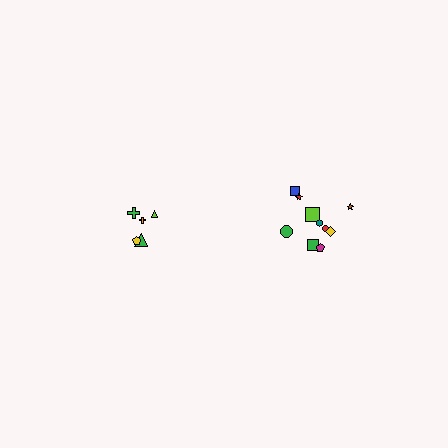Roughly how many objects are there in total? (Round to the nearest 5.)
Roughly 15 objects in total.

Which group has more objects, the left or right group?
The right group.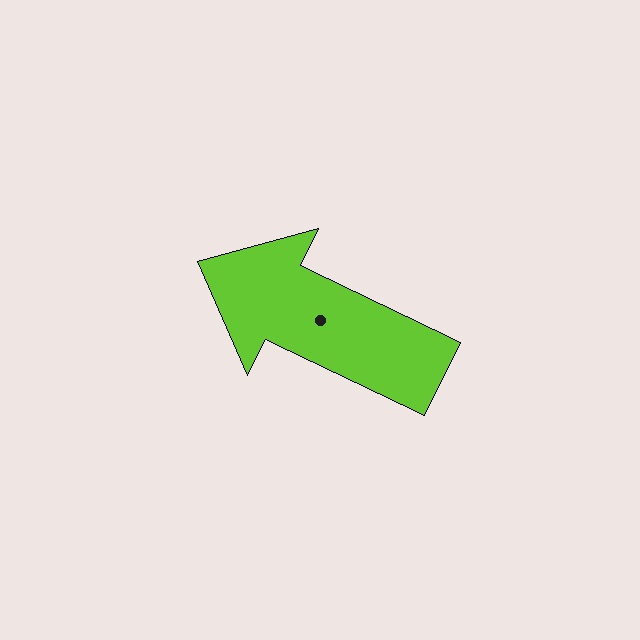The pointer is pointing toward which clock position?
Roughly 10 o'clock.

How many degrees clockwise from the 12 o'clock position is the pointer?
Approximately 296 degrees.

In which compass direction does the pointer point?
Northwest.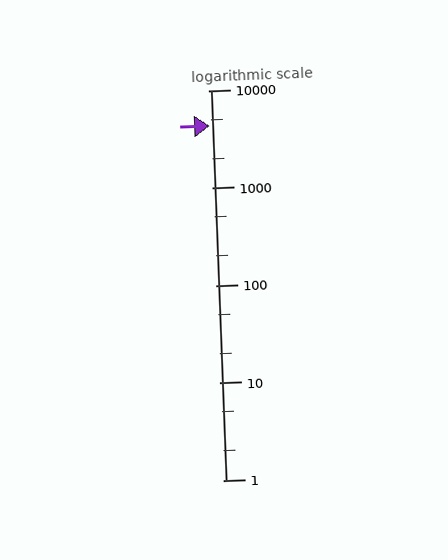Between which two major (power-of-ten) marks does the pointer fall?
The pointer is between 1000 and 10000.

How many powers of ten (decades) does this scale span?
The scale spans 4 decades, from 1 to 10000.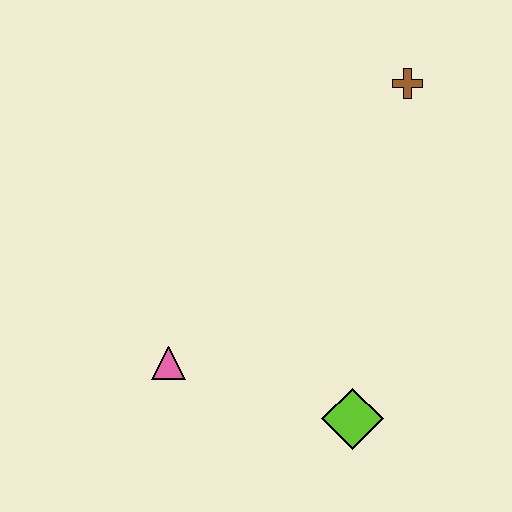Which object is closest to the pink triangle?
The lime diamond is closest to the pink triangle.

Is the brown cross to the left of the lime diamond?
No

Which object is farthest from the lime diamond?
The brown cross is farthest from the lime diamond.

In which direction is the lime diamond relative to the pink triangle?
The lime diamond is to the right of the pink triangle.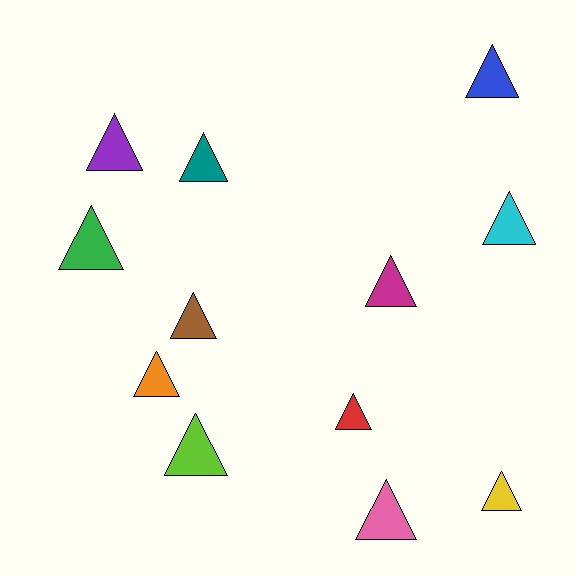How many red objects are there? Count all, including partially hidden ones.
There is 1 red object.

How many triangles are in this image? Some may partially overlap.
There are 12 triangles.